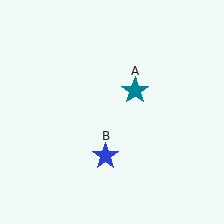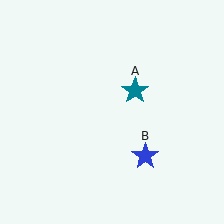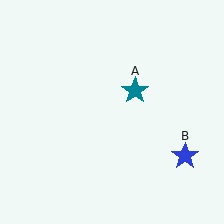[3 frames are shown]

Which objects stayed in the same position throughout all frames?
Teal star (object A) remained stationary.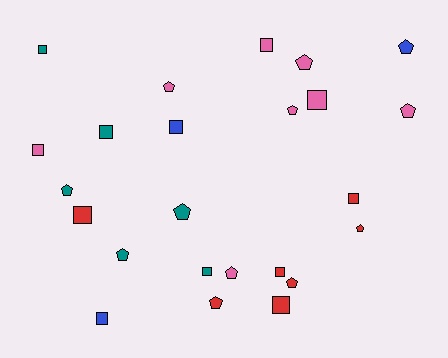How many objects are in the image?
There are 24 objects.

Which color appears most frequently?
Pink, with 8 objects.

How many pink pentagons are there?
There are 5 pink pentagons.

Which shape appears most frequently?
Square, with 12 objects.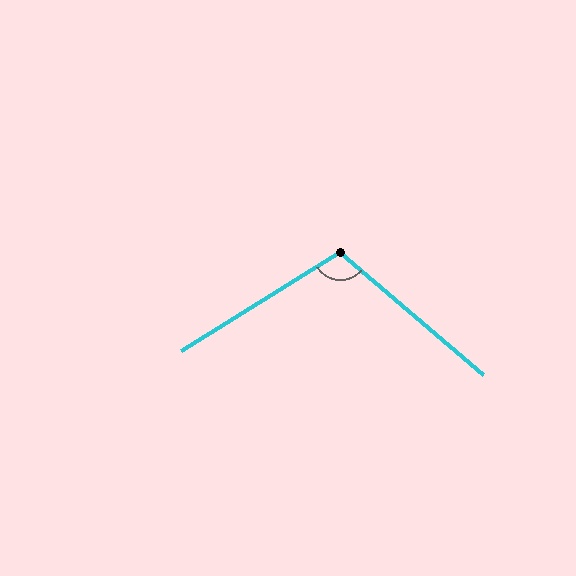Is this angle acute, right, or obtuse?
It is obtuse.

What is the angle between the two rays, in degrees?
Approximately 108 degrees.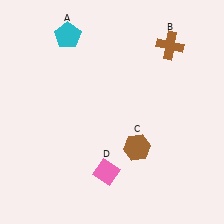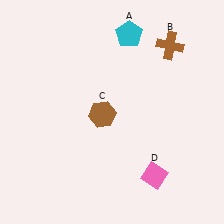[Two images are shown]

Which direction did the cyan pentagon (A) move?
The cyan pentagon (A) moved right.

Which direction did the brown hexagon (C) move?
The brown hexagon (C) moved left.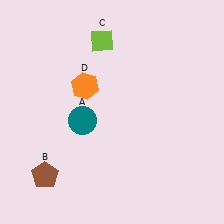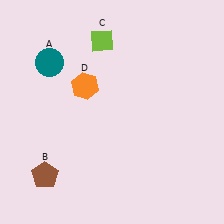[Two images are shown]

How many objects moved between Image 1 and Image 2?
1 object moved between the two images.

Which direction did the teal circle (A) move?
The teal circle (A) moved up.